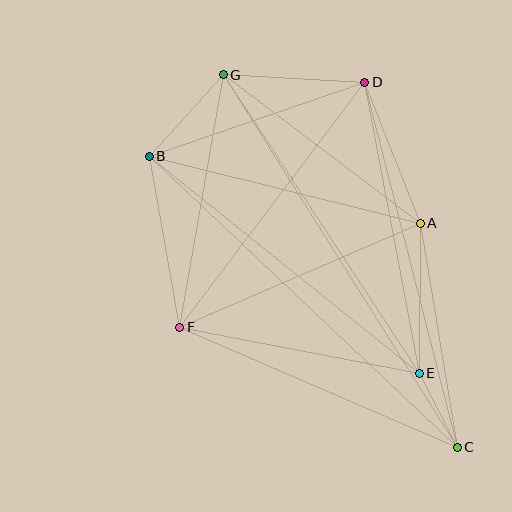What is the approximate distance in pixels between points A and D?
The distance between A and D is approximately 152 pixels.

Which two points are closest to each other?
Points C and E are closest to each other.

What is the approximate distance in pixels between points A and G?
The distance between A and G is approximately 247 pixels.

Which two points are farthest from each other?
Points C and G are farthest from each other.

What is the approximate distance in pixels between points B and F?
The distance between B and F is approximately 174 pixels.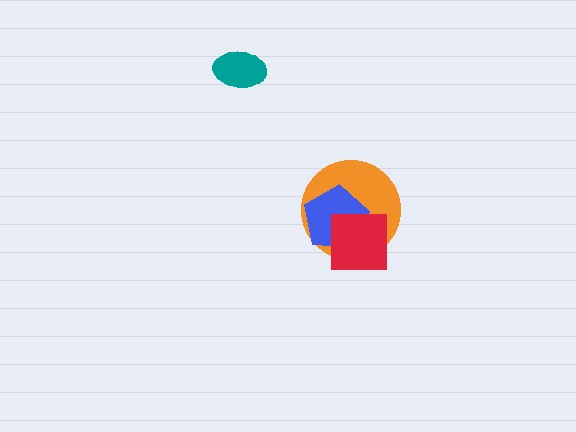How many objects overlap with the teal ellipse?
0 objects overlap with the teal ellipse.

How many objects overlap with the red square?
2 objects overlap with the red square.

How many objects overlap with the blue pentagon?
2 objects overlap with the blue pentagon.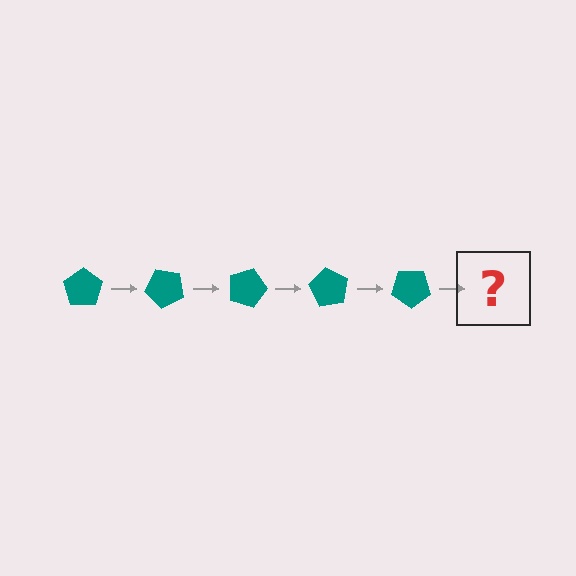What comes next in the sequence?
The next element should be a teal pentagon rotated 225 degrees.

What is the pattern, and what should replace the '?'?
The pattern is that the pentagon rotates 45 degrees each step. The '?' should be a teal pentagon rotated 225 degrees.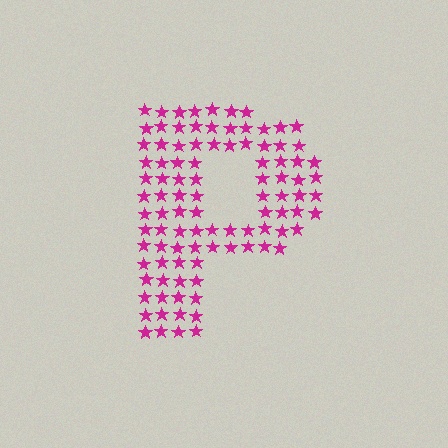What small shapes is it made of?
It is made of small stars.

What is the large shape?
The large shape is the letter P.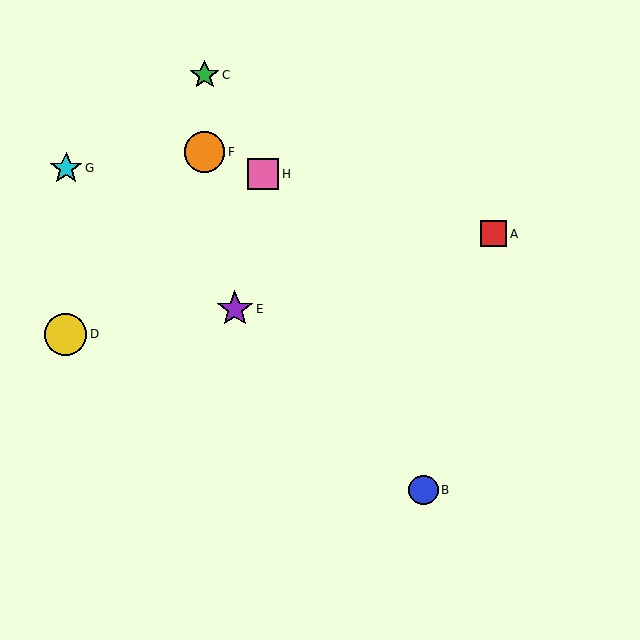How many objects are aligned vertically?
2 objects (C, F) are aligned vertically.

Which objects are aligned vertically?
Objects C, F are aligned vertically.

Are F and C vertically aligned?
Yes, both are at x≈205.